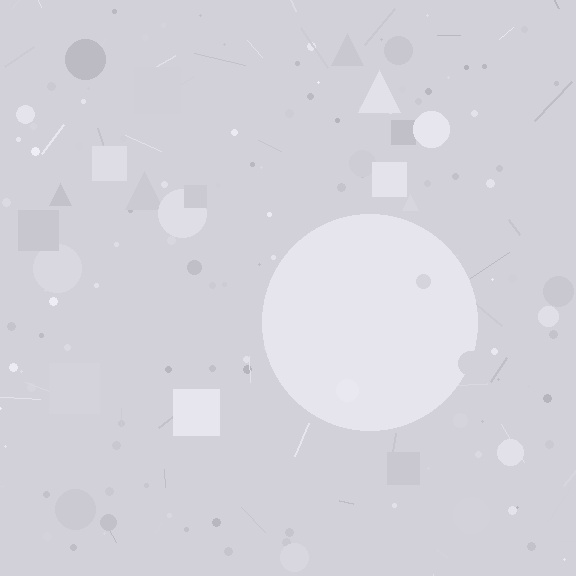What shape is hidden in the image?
A circle is hidden in the image.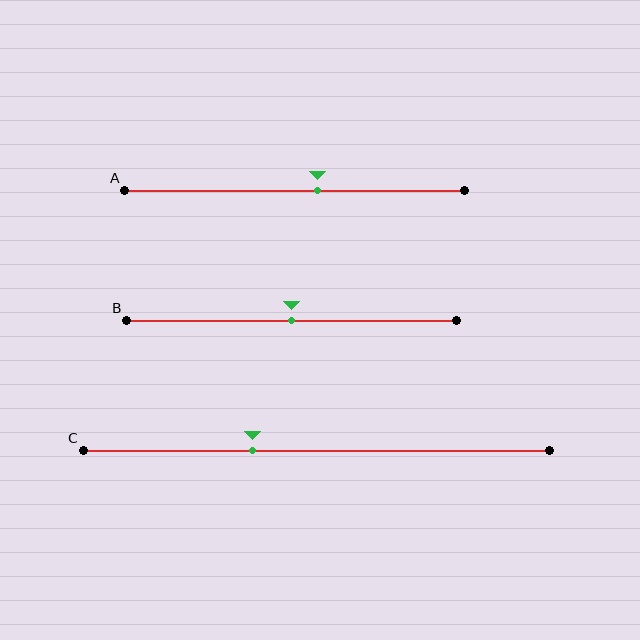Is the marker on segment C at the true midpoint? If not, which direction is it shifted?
No, the marker on segment C is shifted to the left by about 14% of the segment length.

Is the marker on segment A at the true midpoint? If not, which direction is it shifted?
No, the marker on segment A is shifted to the right by about 7% of the segment length.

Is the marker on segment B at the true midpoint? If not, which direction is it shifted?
Yes, the marker on segment B is at the true midpoint.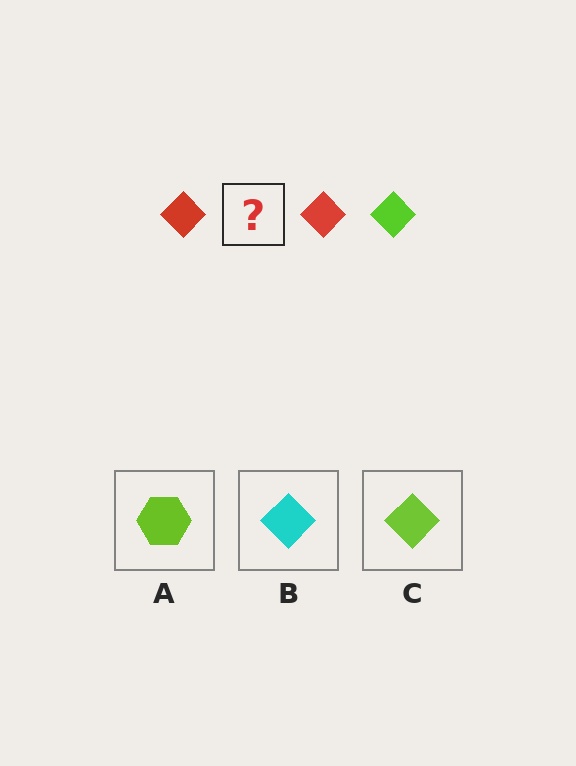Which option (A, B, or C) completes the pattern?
C.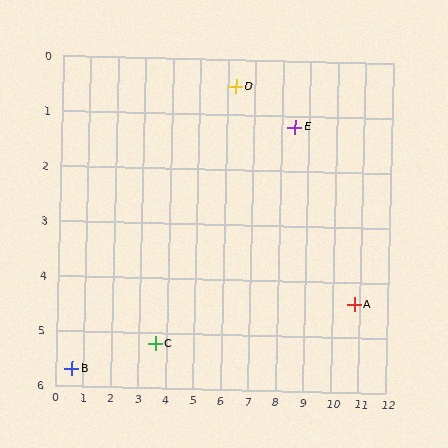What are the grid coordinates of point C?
Point C is at approximately (3.6, 5.2).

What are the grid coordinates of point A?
Point A is at approximately (10.8, 4.4).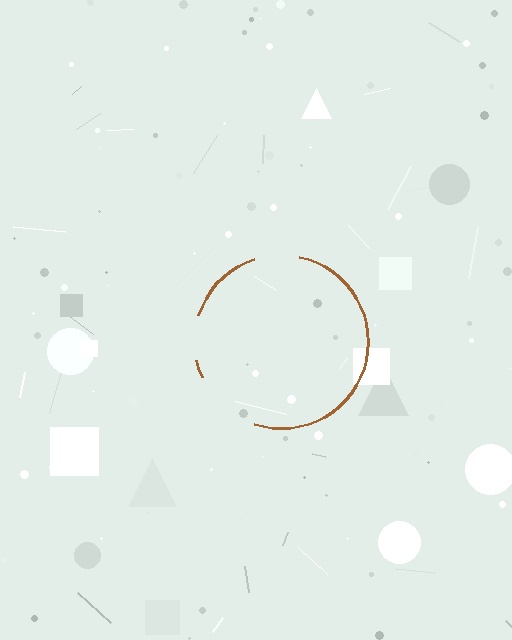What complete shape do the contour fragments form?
The contour fragments form a circle.